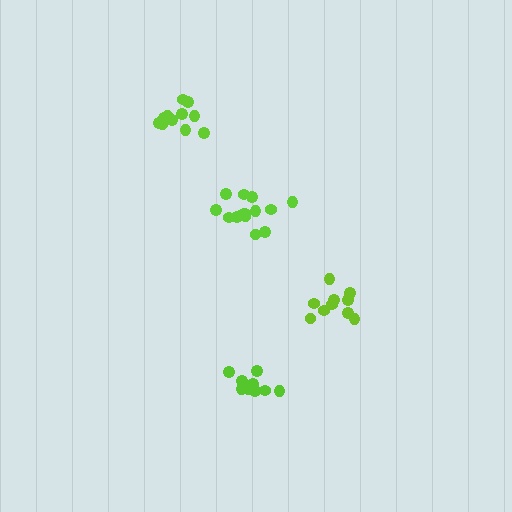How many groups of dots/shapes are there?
There are 4 groups.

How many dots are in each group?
Group 1: 10 dots, Group 2: 9 dots, Group 3: 12 dots, Group 4: 15 dots (46 total).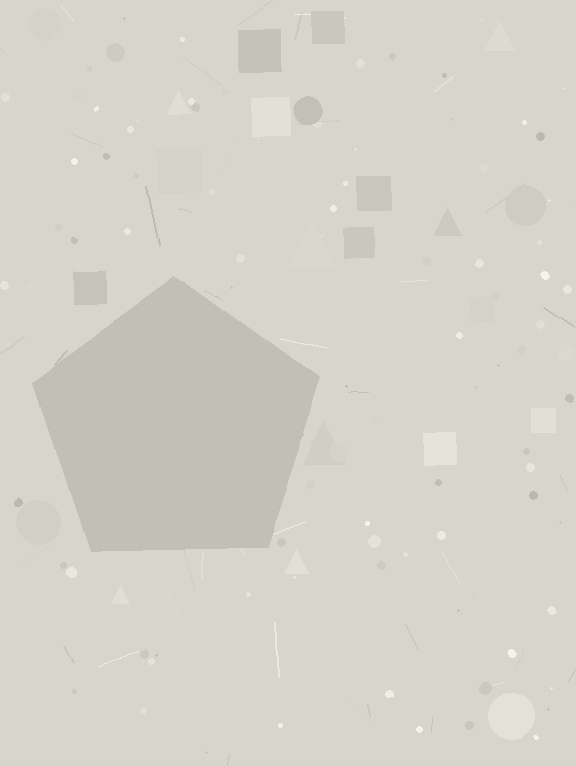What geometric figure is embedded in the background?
A pentagon is embedded in the background.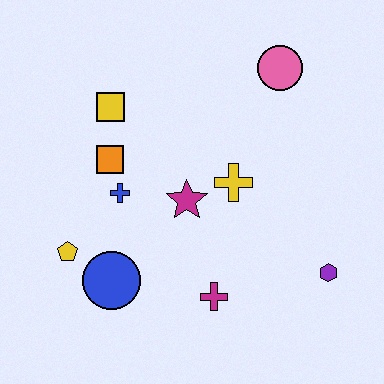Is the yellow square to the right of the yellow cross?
No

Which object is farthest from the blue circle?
The pink circle is farthest from the blue circle.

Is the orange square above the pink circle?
No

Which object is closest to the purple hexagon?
The magenta cross is closest to the purple hexagon.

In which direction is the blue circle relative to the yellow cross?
The blue circle is to the left of the yellow cross.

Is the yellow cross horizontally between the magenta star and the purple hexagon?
Yes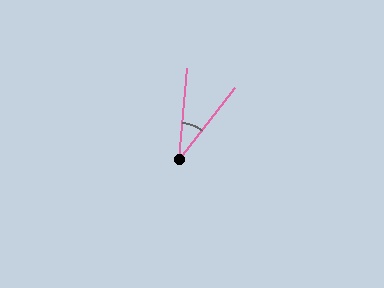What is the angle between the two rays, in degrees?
Approximately 34 degrees.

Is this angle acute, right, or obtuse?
It is acute.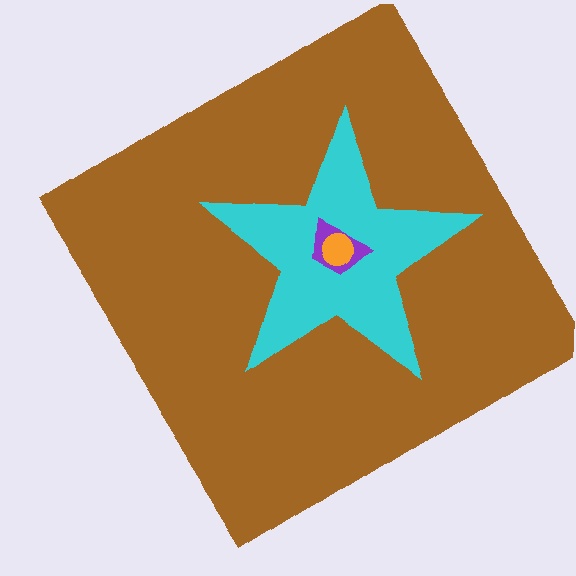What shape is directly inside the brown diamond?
The cyan star.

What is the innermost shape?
The orange circle.